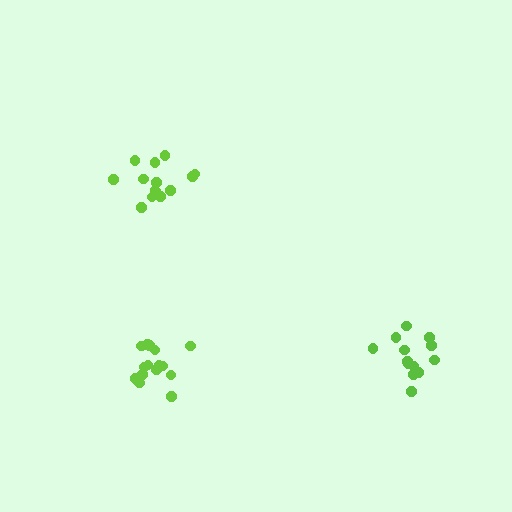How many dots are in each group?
Group 1: 14 dots, Group 2: 15 dots, Group 3: 13 dots (42 total).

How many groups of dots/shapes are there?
There are 3 groups.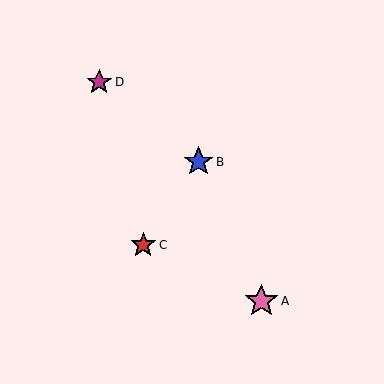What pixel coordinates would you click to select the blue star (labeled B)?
Click at (198, 162) to select the blue star B.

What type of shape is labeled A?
Shape A is a pink star.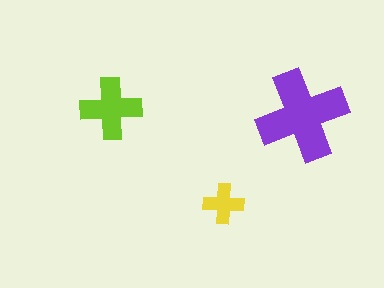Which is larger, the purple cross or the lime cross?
The purple one.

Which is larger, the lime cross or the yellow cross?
The lime one.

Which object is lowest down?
The yellow cross is bottommost.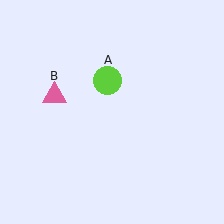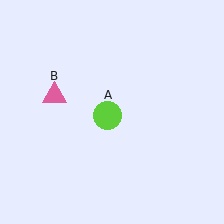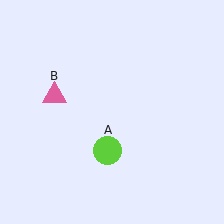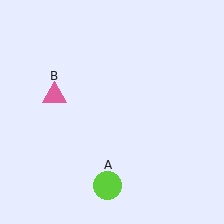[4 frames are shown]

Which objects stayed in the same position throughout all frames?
Pink triangle (object B) remained stationary.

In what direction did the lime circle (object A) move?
The lime circle (object A) moved down.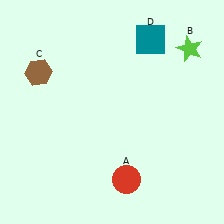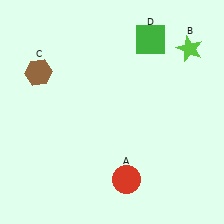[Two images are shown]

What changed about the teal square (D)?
In Image 1, D is teal. In Image 2, it changed to green.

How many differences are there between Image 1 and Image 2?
There is 1 difference between the two images.